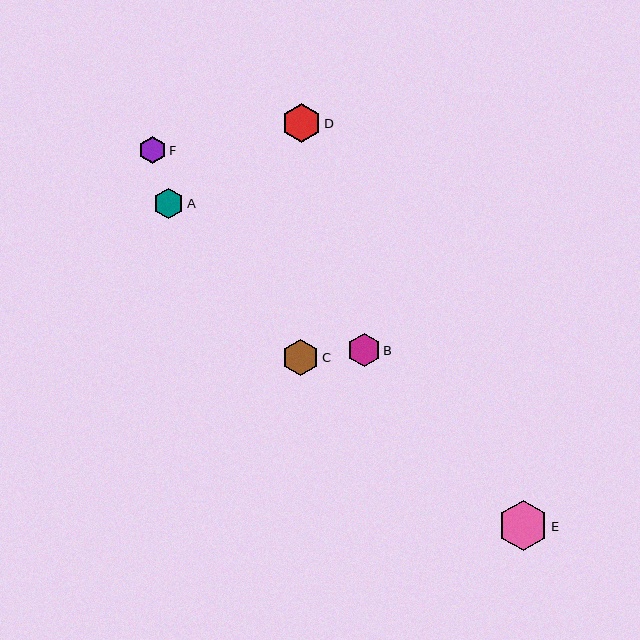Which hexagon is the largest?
Hexagon E is the largest with a size of approximately 50 pixels.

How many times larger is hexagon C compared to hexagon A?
Hexagon C is approximately 1.2 times the size of hexagon A.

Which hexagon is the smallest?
Hexagon F is the smallest with a size of approximately 27 pixels.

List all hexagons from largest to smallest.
From largest to smallest: E, D, C, B, A, F.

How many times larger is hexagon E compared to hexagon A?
Hexagon E is approximately 1.7 times the size of hexagon A.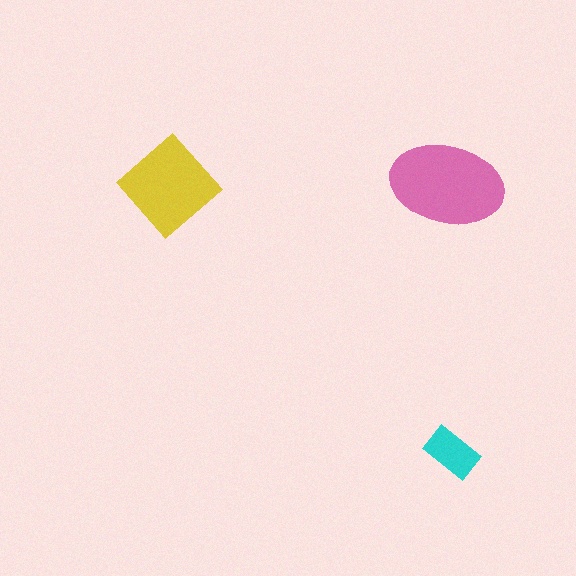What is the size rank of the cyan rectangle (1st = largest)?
3rd.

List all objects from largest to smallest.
The pink ellipse, the yellow diamond, the cyan rectangle.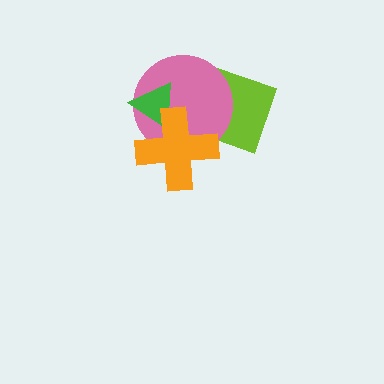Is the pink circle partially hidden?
Yes, it is partially covered by another shape.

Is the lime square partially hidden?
Yes, it is partially covered by another shape.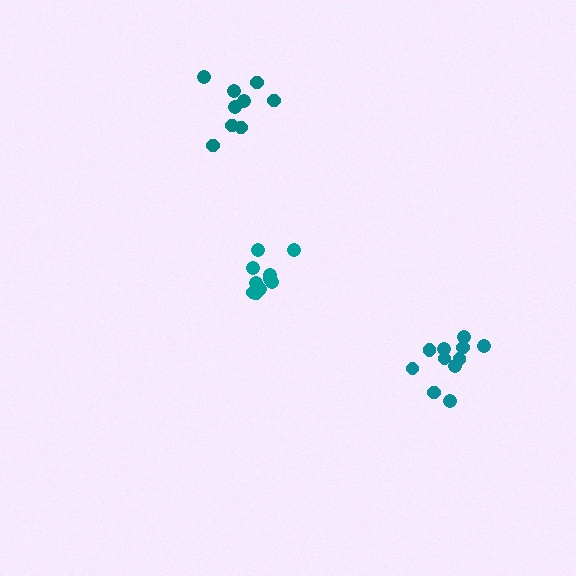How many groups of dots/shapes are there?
There are 3 groups.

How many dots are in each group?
Group 1: 10 dots, Group 2: 9 dots, Group 3: 11 dots (30 total).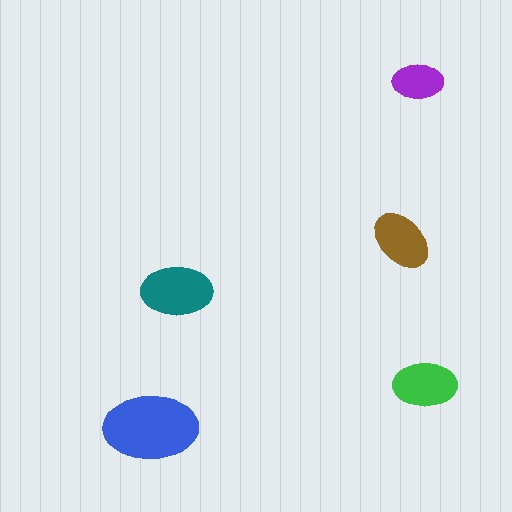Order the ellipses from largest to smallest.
the blue one, the teal one, the green one, the brown one, the purple one.